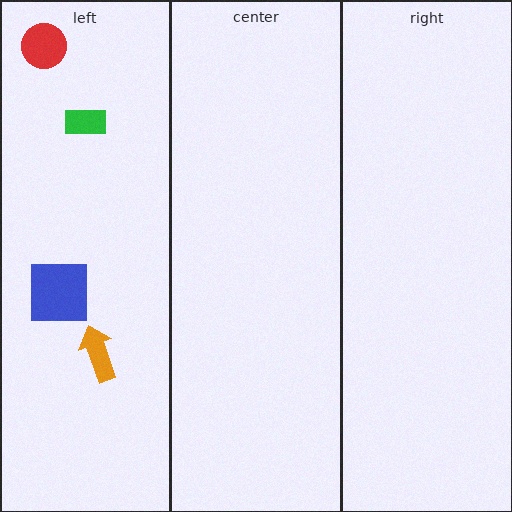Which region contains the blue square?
The left region.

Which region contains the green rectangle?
The left region.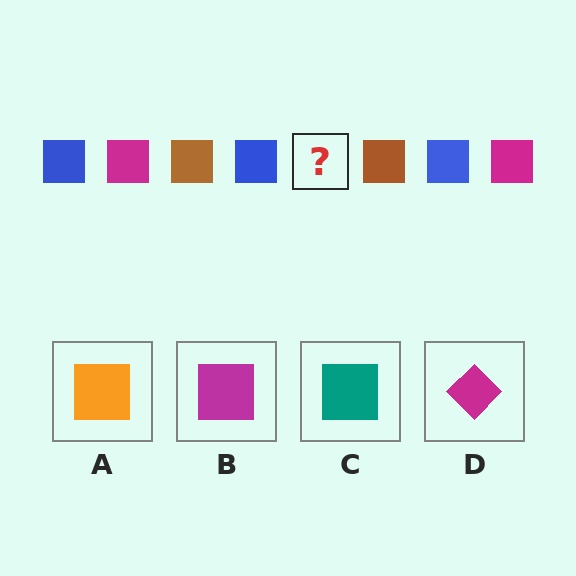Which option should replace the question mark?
Option B.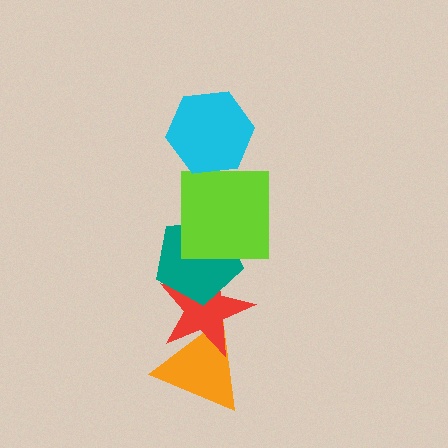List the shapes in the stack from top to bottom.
From top to bottom: the cyan hexagon, the lime square, the teal pentagon, the red star, the orange triangle.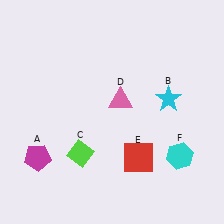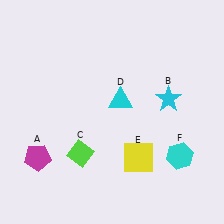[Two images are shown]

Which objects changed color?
D changed from pink to cyan. E changed from red to yellow.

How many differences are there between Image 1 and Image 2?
There are 2 differences between the two images.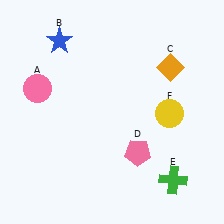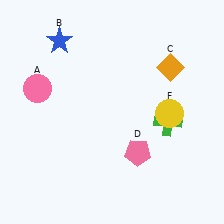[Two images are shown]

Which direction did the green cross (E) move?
The green cross (E) moved up.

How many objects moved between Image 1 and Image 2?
1 object moved between the two images.